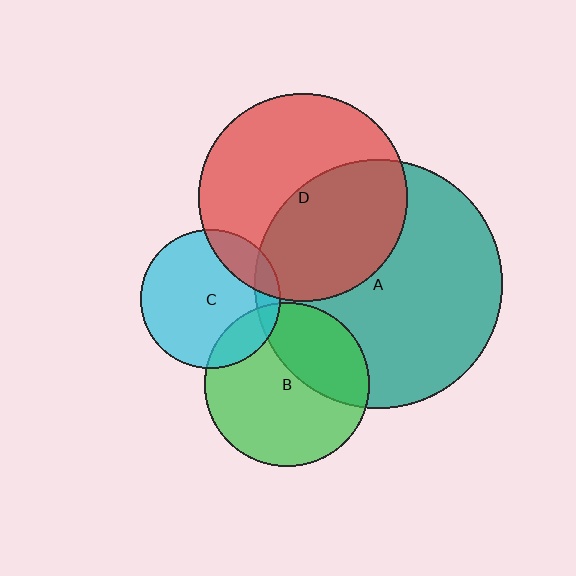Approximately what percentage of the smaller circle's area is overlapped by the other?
Approximately 10%.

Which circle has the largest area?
Circle A (teal).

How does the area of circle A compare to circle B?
Approximately 2.3 times.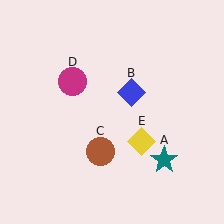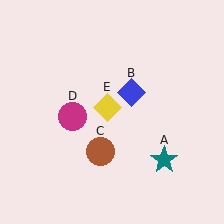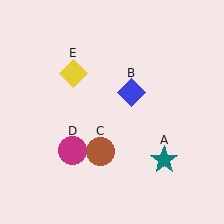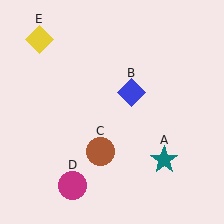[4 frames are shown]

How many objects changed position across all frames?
2 objects changed position: magenta circle (object D), yellow diamond (object E).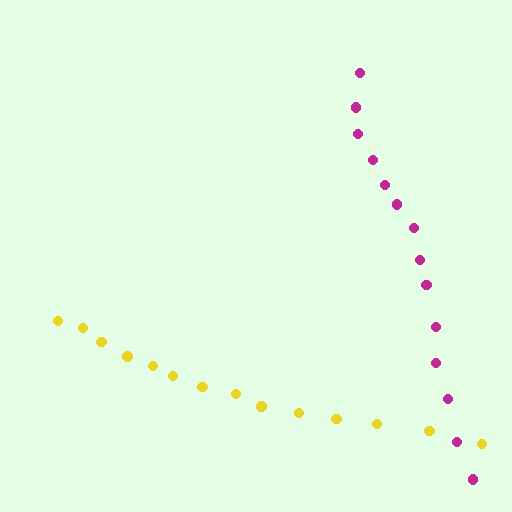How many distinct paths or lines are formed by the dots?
There are 2 distinct paths.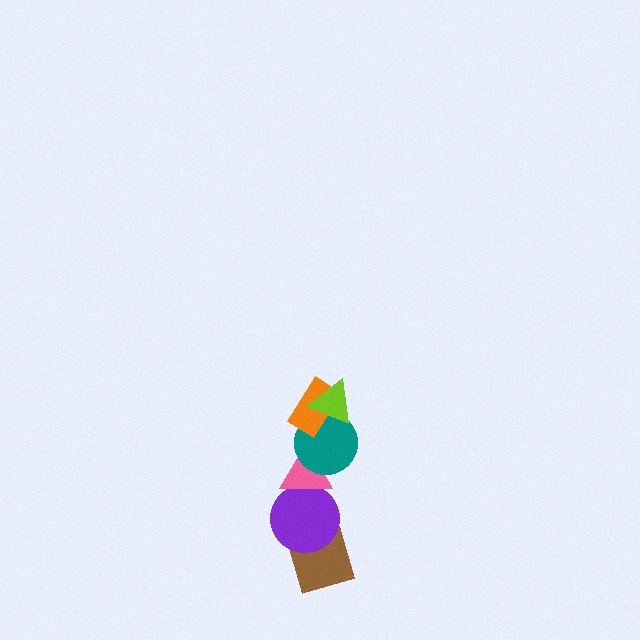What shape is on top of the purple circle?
The pink triangle is on top of the purple circle.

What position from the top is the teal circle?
The teal circle is 3rd from the top.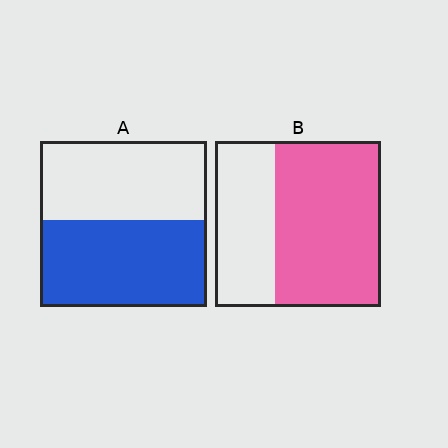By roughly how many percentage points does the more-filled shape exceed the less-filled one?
By roughly 10 percentage points (B over A).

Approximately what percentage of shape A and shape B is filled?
A is approximately 50% and B is approximately 65%.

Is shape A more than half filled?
Roughly half.